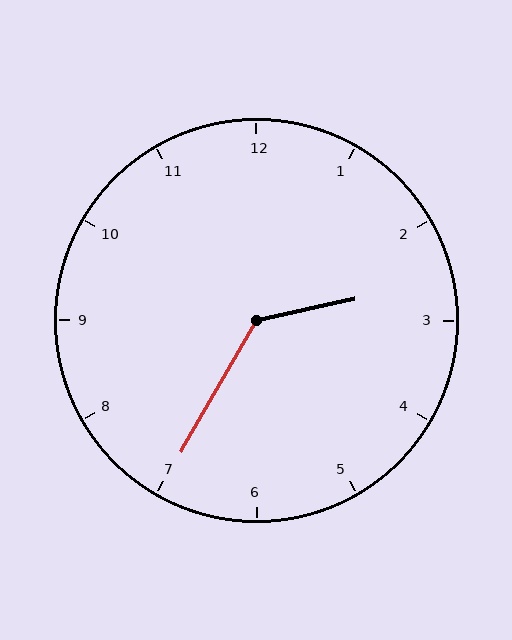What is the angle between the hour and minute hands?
Approximately 132 degrees.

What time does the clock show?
2:35.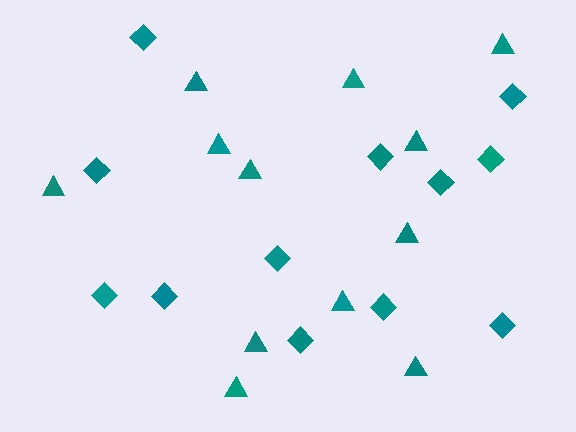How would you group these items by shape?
There are 2 groups: one group of diamonds (12) and one group of triangles (12).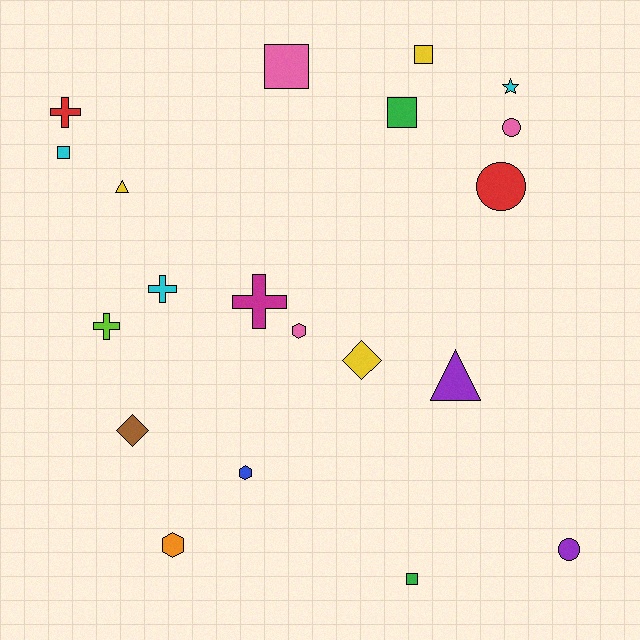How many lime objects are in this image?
There is 1 lime object.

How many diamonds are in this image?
There are 2 diamonds.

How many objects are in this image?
There are 20 objects.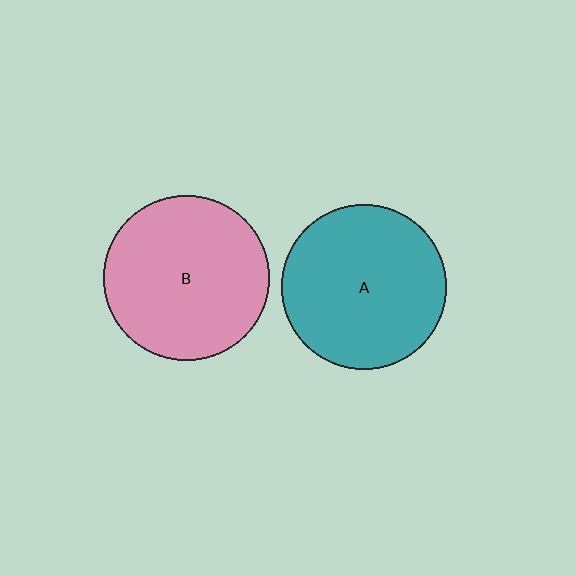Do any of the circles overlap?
No, none of the circles overlap.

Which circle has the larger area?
Circle B (pink).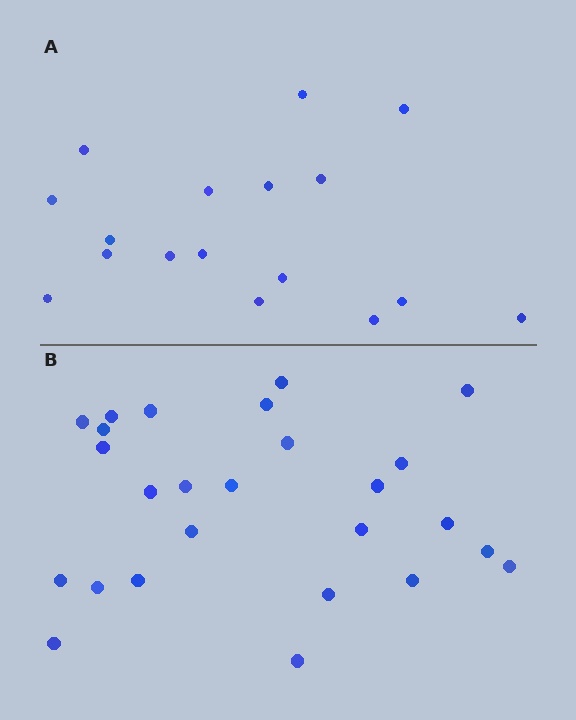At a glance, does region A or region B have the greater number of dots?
Region B (the bottom region) has more dots.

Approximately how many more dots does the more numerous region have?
Region B has roughly 8 or so more dots than region A.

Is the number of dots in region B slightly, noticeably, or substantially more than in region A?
Region B has substantially more. The ratio is roughly 1.5 to 1.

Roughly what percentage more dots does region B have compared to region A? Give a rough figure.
About 55% more.